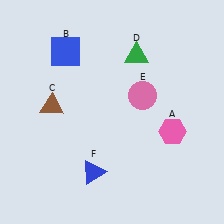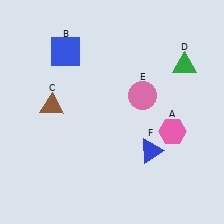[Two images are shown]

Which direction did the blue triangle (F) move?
The blue triangle (F) moved right.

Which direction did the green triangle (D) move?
The green triangle (D) moved right.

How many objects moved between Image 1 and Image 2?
2 objects moved between the two images.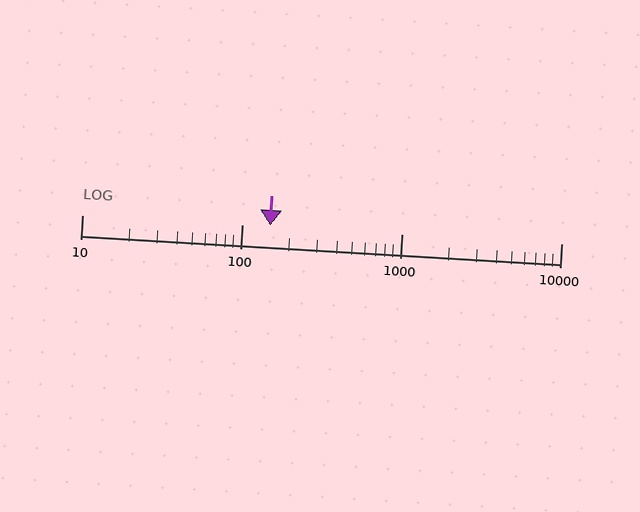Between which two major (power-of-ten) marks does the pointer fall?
The pointer is between 100 and 1000.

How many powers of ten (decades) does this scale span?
The scale spans 3 decades, from 10 to 10000.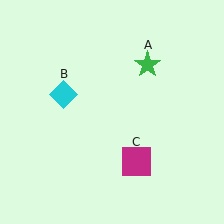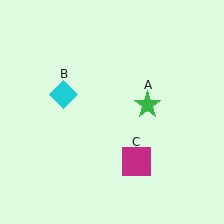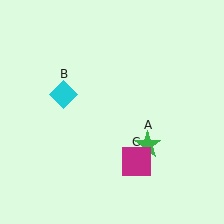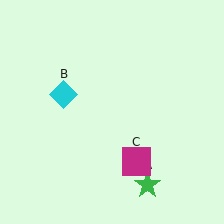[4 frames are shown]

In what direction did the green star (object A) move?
The green star (object A) moved down.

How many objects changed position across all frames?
1 object changed position: green star (object A).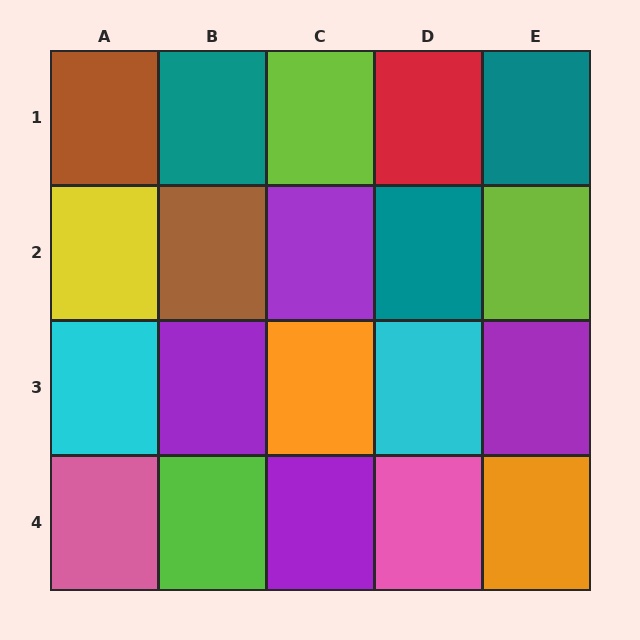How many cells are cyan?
2 cells are cyan.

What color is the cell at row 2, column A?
Yellow.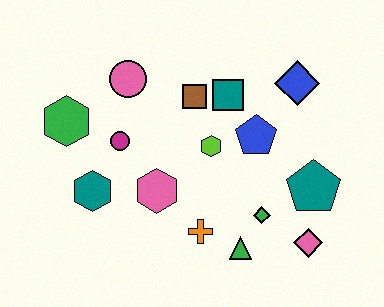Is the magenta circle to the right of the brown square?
No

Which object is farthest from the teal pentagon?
The green hexagon is farthest from the teal pentagon.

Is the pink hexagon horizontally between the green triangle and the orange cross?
No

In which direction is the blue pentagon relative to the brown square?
The blue pentagon is to the right of the brown square.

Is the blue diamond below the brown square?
No